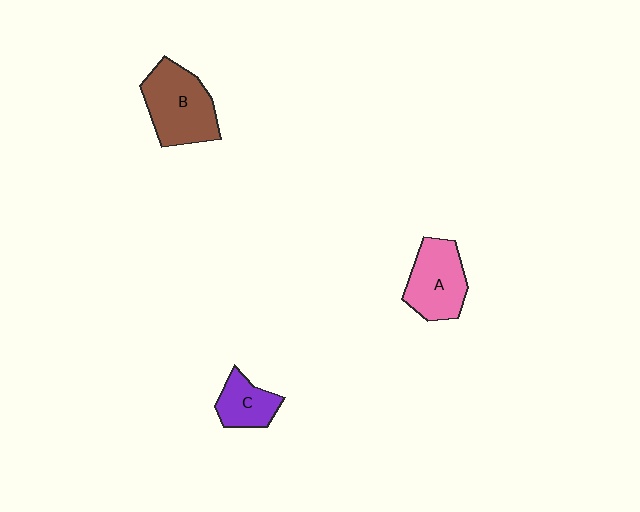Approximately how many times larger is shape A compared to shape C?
Approximately 1.6 times.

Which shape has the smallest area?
Shape C (purple).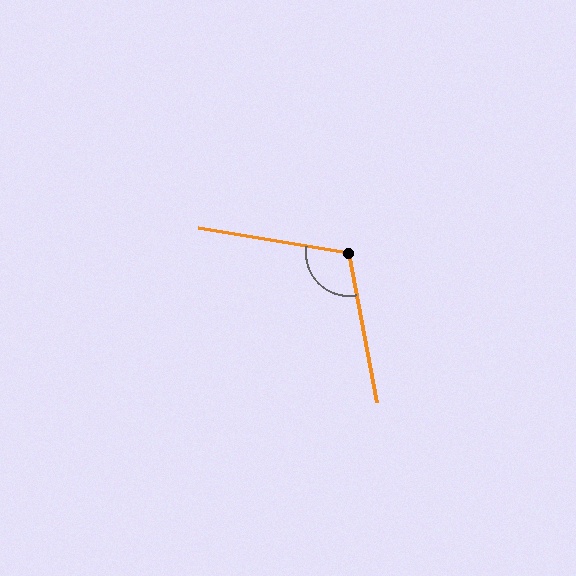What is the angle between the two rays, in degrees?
Approximately 110 degrees.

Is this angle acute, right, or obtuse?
It is obtuse.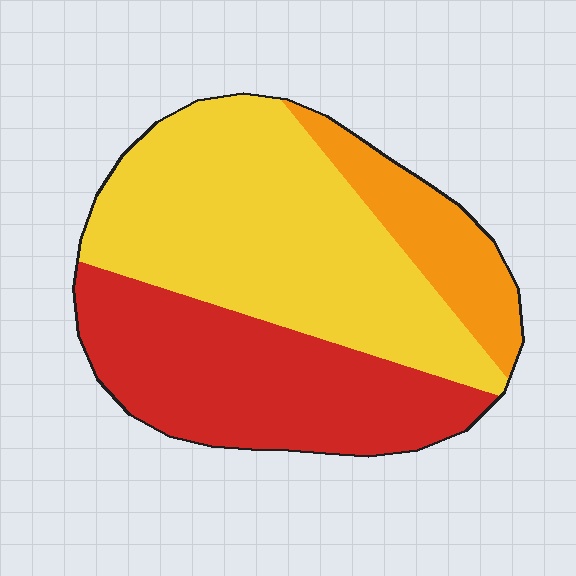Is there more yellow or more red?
Yellow.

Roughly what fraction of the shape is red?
Red takes up between a third and a half of the shape.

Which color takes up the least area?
Orange, at roughly 15%.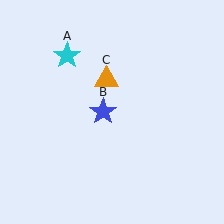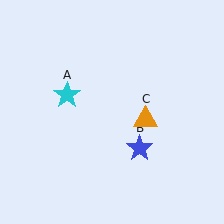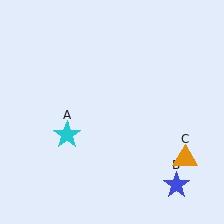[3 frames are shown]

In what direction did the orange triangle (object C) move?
The orange triangle (object C) moved down and to the right.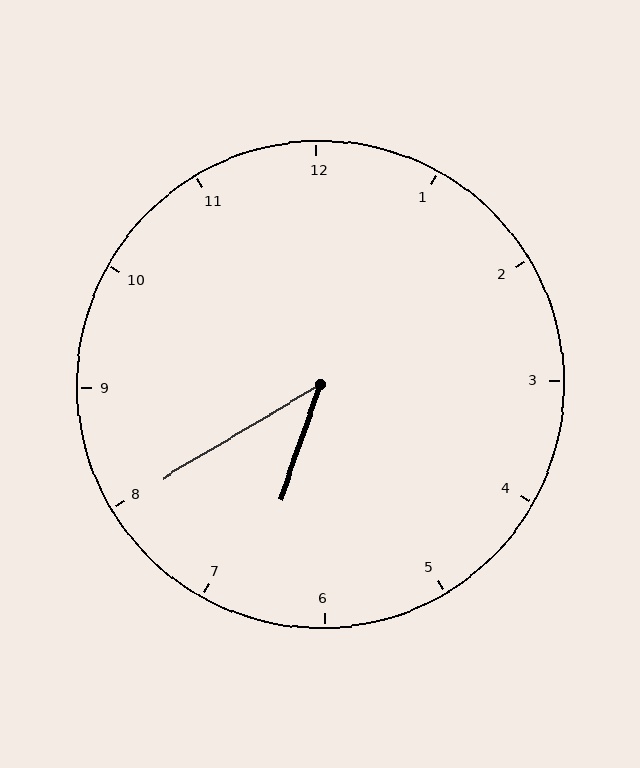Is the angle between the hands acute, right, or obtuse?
It is acute.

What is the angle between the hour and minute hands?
Approximately 40 degrees.